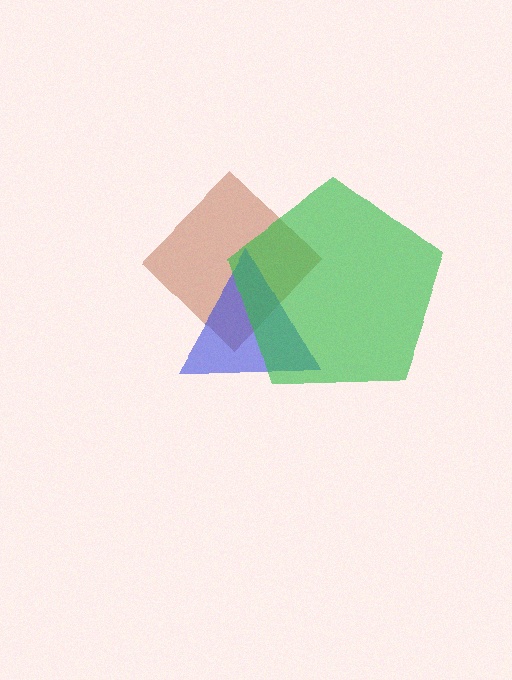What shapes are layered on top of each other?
The layered shapes are: a brown diamond, a blue triangle, a green pentagon.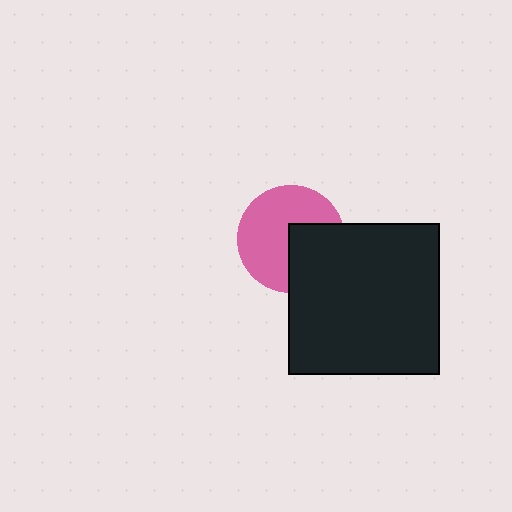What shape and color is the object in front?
The object in front is a black square.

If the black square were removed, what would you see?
You would see the complete pink circle.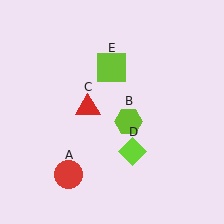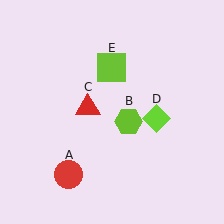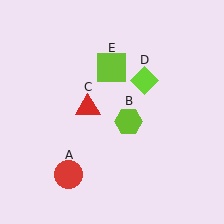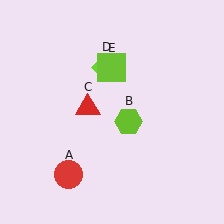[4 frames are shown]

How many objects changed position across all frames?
1 object changed position: lime diamond (object D).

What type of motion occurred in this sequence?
The lime diamond (object D) rotated counterclockwise around the center of the scene.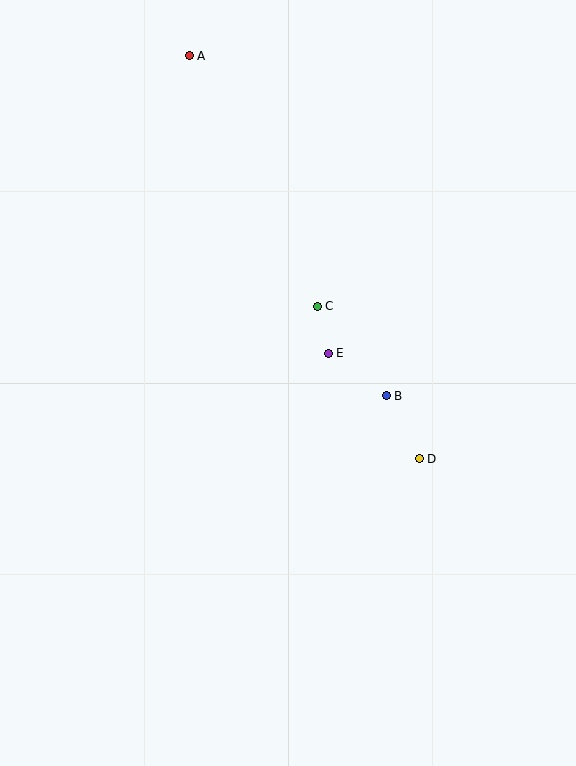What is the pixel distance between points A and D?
The distance between A and D is 464 pixels.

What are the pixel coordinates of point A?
Point A is at (189, 56).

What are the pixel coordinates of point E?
Point E is at (328, 353).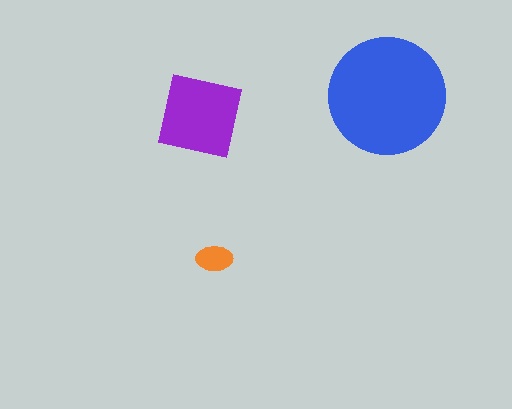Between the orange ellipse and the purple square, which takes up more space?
The purple square.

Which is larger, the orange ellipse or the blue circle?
The blue circle.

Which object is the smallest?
The orange ellipse.